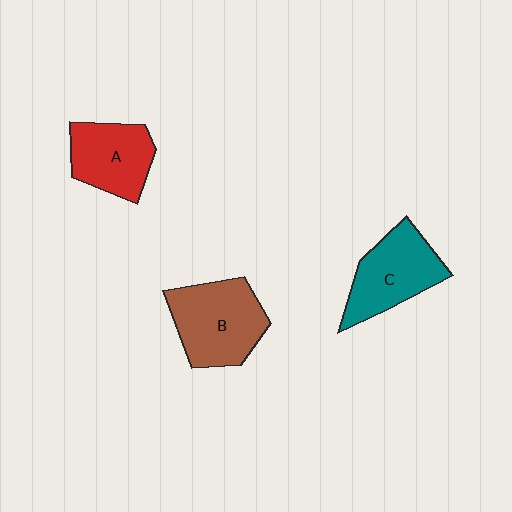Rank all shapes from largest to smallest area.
From largest to smallest: B (brown), C (teal), A (red).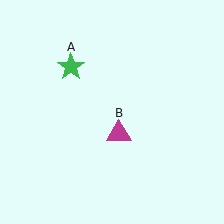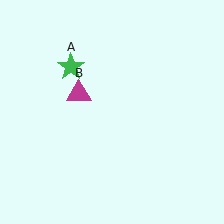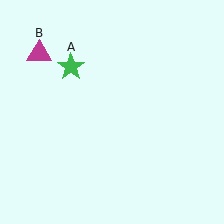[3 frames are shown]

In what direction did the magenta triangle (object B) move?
The magenta triangle (object B) moved up and to the left.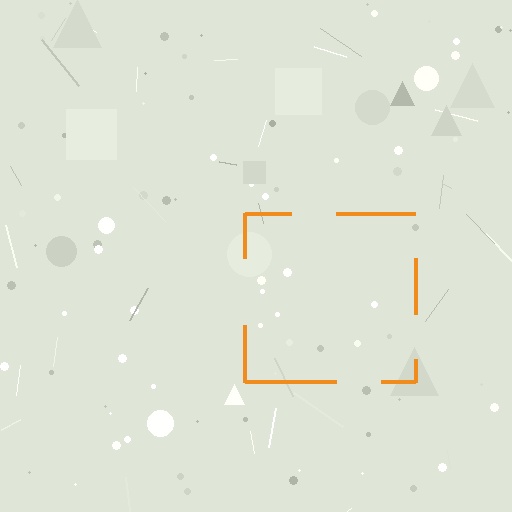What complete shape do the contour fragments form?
The contour fragments form a square.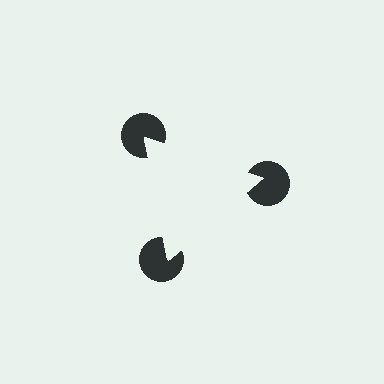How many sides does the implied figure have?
3 sides.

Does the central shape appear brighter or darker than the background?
It typically appears slightly brighter than the background, even though no actual brightness change is drawn.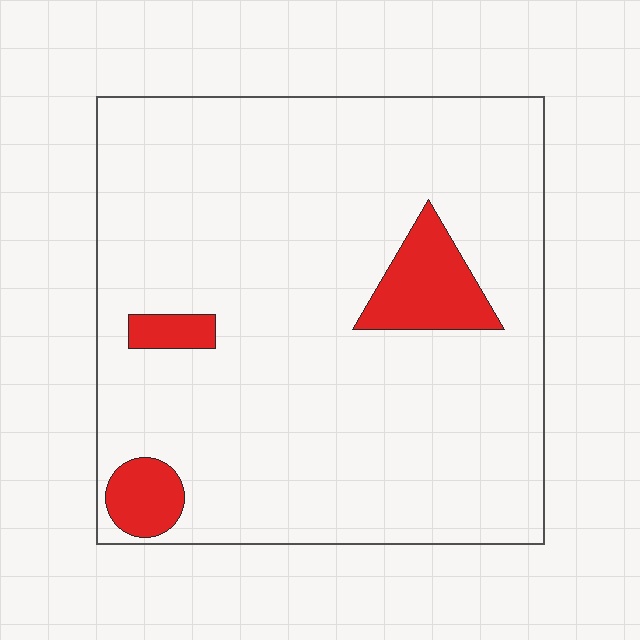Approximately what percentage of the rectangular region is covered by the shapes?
Approximately 10%.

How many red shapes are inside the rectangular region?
3.